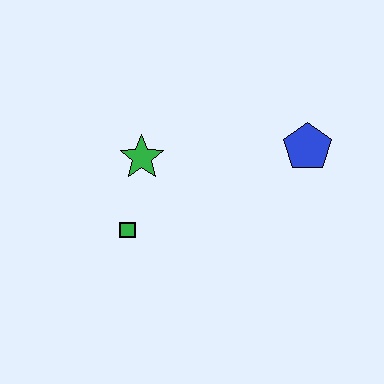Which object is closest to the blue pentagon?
The green star is closest to the blue pentagon.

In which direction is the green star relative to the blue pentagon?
The green star is to the left of the blue pentagon.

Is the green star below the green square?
No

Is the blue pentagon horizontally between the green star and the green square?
No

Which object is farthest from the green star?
The blue pentagon is farthest from the green star.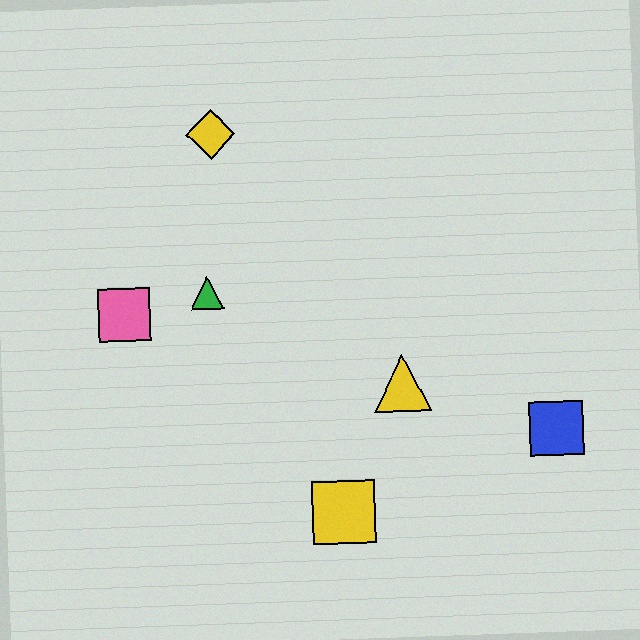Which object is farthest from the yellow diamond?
The blue square is farthest from the yellow diamond.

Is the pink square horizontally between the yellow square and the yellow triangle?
No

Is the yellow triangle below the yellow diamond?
Yes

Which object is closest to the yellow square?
The yellow triangle is closest to the yellow square.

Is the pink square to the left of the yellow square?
Yes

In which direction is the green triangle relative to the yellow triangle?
The green triangle is to the left of the yellow triangle.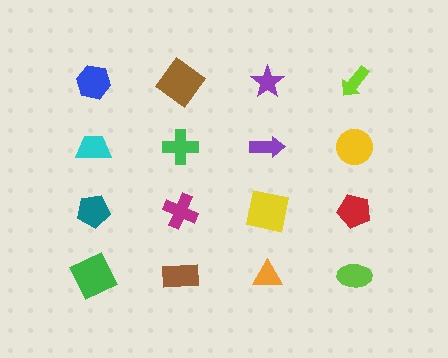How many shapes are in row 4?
4 shapes.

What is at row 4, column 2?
A brown rectangle.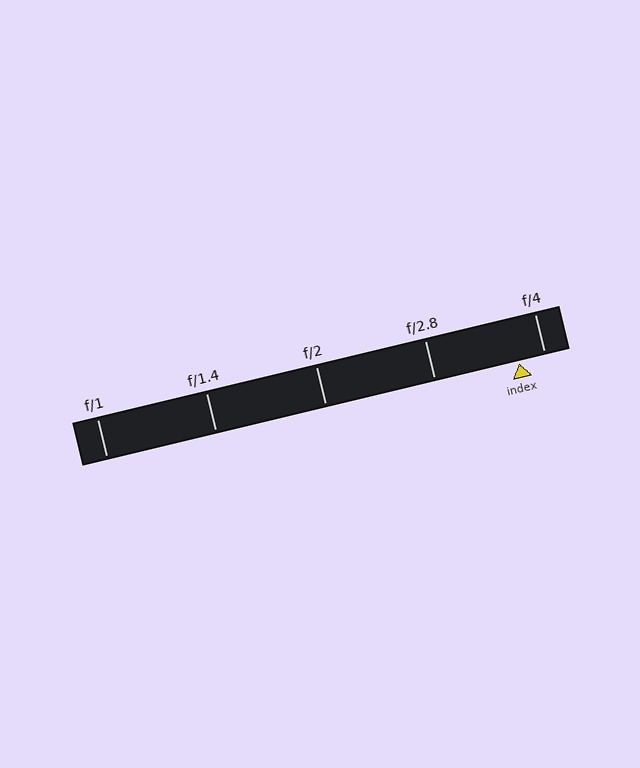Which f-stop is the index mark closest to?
The index mark is closest to f/4.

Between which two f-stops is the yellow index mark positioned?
The index mark is between f/2.8 and f/4.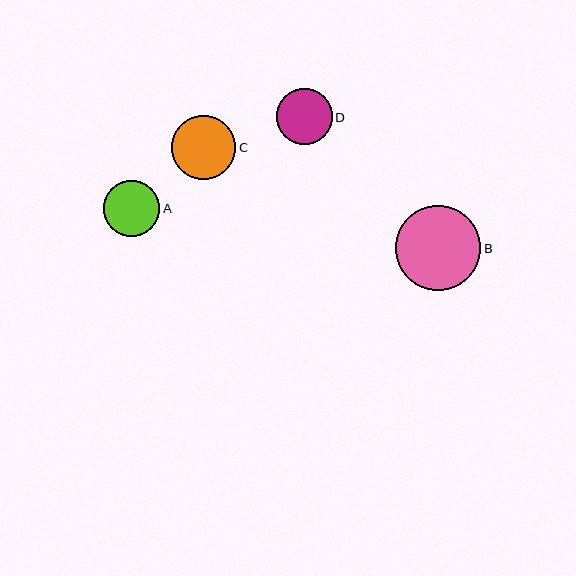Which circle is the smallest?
Circle D is the smallest with a size of approximately 56 pixels.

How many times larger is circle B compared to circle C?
Circle B is approximately 1.3 times the size of circle C.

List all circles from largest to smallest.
From largest to smallest: B, C, A, D.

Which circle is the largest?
Circle B is the largest with a size of approximately 85 pixels.